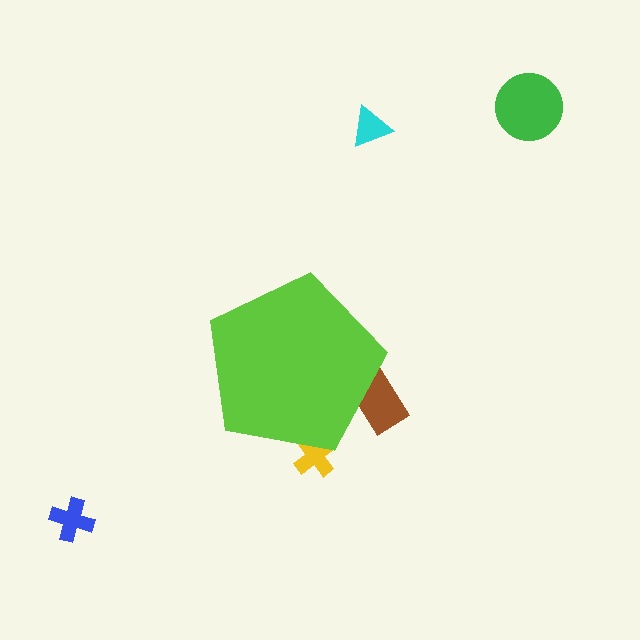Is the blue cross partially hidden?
No, the blue cross is fully visible.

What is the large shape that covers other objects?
A lime pentagon.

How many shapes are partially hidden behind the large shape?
2 shapes are partially hidden.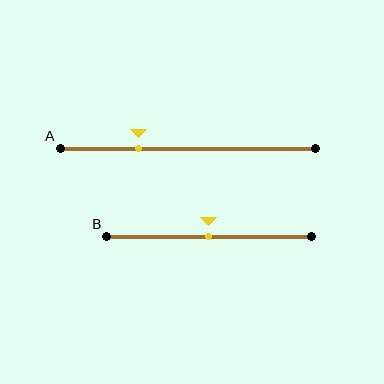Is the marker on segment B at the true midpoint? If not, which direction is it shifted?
Yes, the marker on segment B is at the true midpoint.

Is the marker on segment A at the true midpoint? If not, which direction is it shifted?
No, the marker on segment A is shifted to the left by about 20% of the segment length.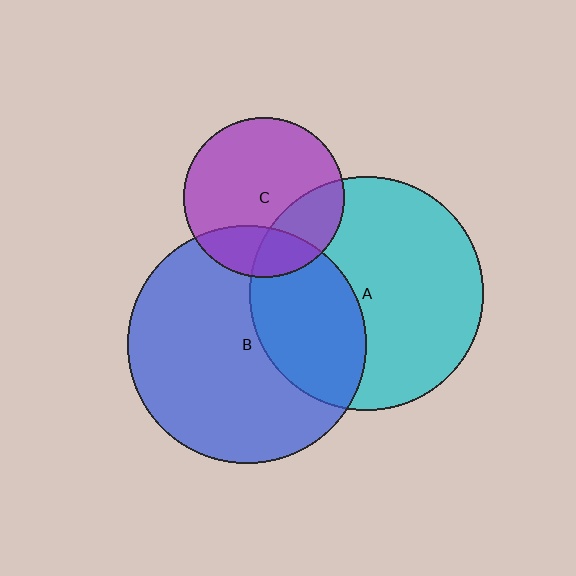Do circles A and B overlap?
Yes.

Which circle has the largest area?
Circle B (blue).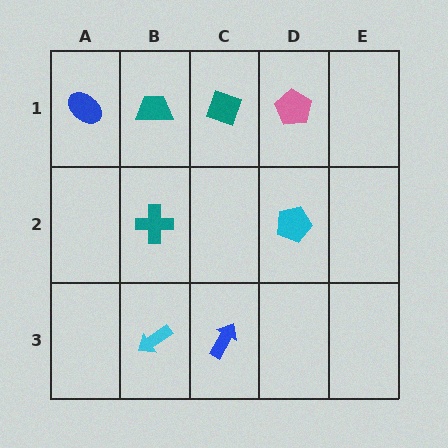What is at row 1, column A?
A blue ellipse.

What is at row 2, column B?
A teal cross.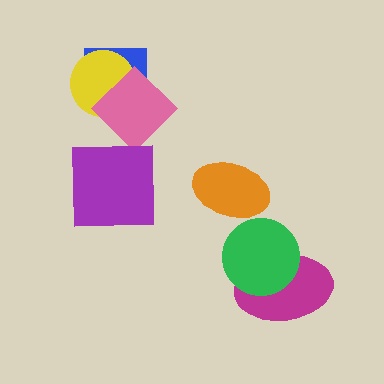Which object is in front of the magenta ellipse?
The green circle is in front of the magenta ellipse.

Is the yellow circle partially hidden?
Yes, it is partially covered by another shape.